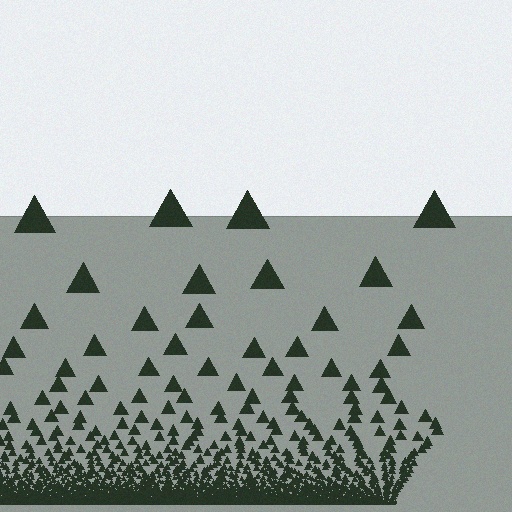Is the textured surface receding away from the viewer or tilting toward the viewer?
The surface appears to tilt toward the viewer. Texture elements get larger and sparser toward the top.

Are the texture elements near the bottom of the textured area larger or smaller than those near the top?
Smaller. The gradient is inverted — elements near the bottom are smaller and denser.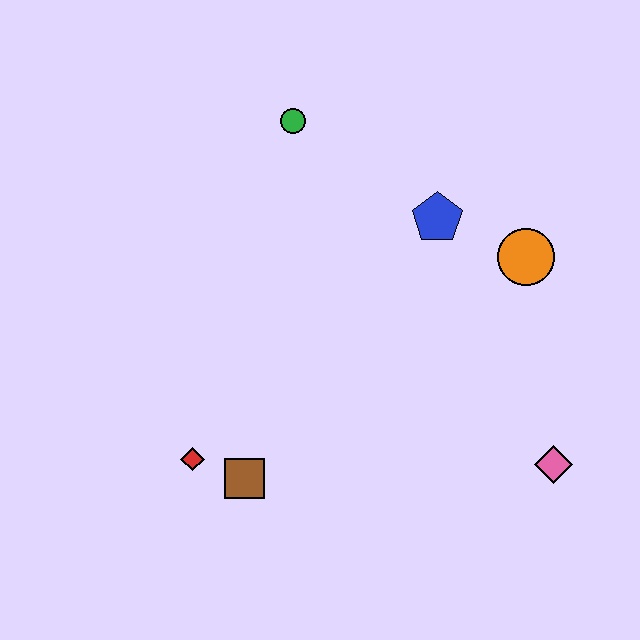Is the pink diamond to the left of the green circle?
No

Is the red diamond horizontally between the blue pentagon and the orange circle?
No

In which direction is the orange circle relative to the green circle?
The orange circle is to the right of the green circle.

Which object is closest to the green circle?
The blue pentagon is closest to the green circle.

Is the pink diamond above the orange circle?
No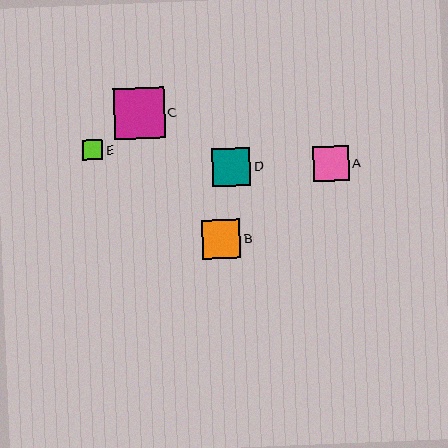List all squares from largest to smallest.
From largest to smallest: C, B, D, A, E.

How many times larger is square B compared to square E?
Square B is approximately 1.9 times the size of square E.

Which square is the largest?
Square C is the largest with a size of approximately 51 pixels.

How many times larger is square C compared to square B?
Square C is approximately 1.3 times the size of square B.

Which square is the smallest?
Square E is the smallest with a size of approximately 21 pixels.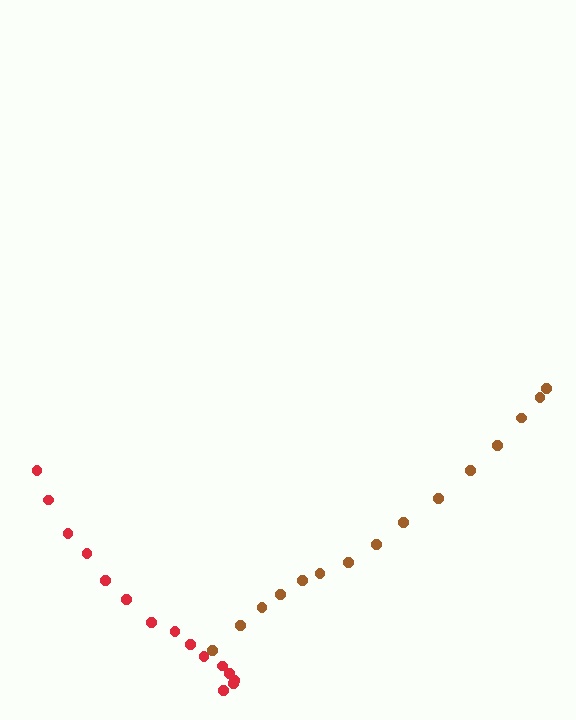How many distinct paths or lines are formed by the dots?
There are 2 distinct paths.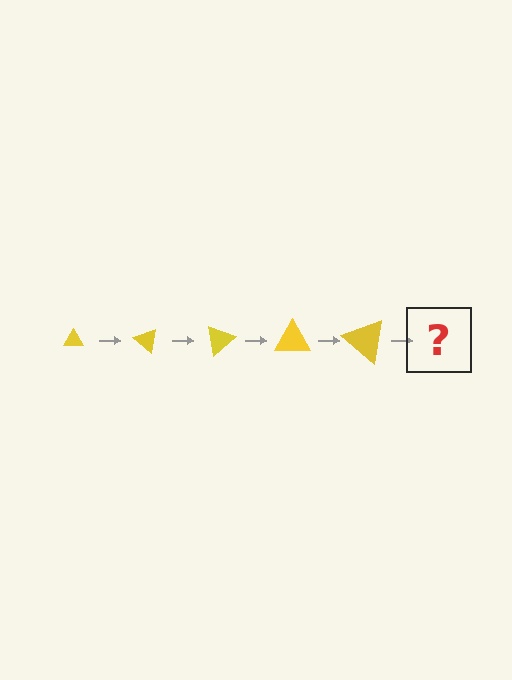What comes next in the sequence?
The next element should be a triangle, larger than the previous one and rotated 200 degrees from the start.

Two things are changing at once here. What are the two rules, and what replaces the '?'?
The two rules are that the triangle grows larger each step and it rotates 40 degrees each step. The '?' should be a triangle, larger than the previous one and rotated 200 degrees from the start.